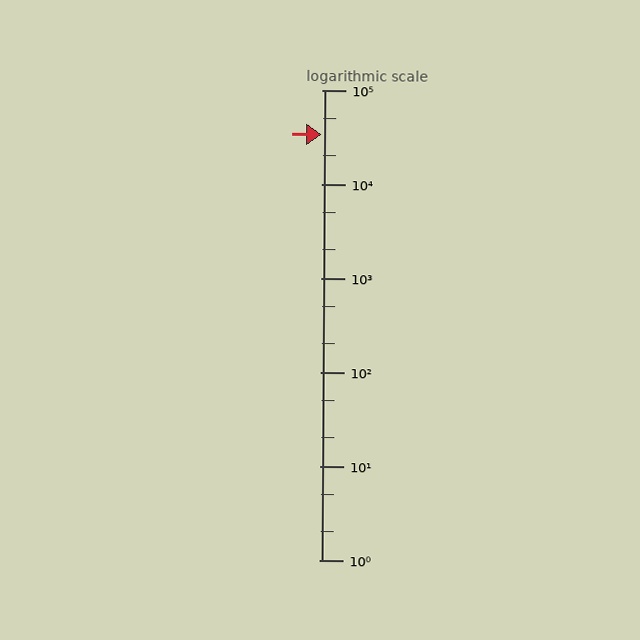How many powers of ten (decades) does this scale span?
The scale spans 5 decades, from 1 to 100000.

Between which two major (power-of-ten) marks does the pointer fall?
The pointer is between 10000 and 100000.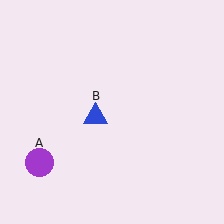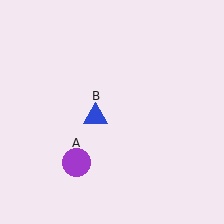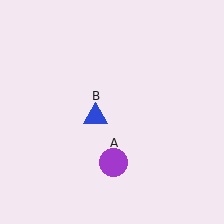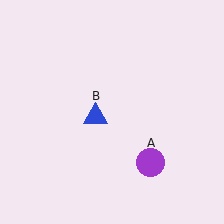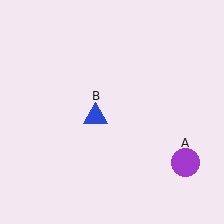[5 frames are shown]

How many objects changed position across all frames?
1 object changed position: purple circle (object A).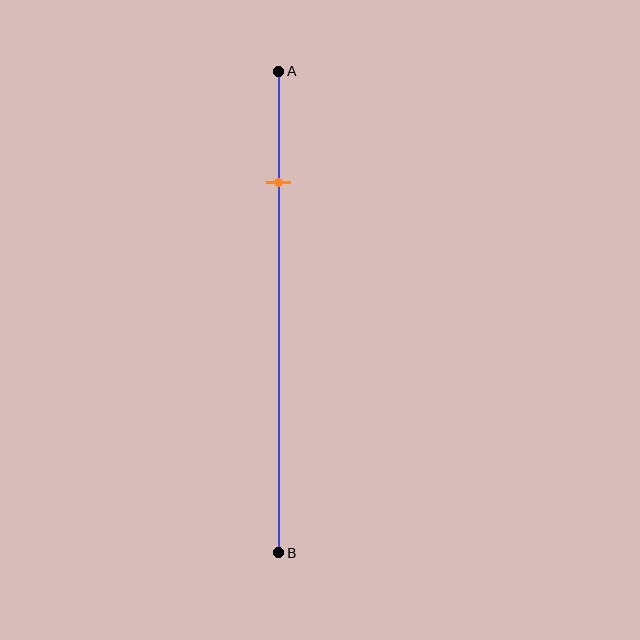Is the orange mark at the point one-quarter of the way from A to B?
Yes, the mark is approximately at the one-quarter point.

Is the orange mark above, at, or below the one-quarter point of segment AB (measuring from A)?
The orange mark is approximately at the one-quarter point of segment AB.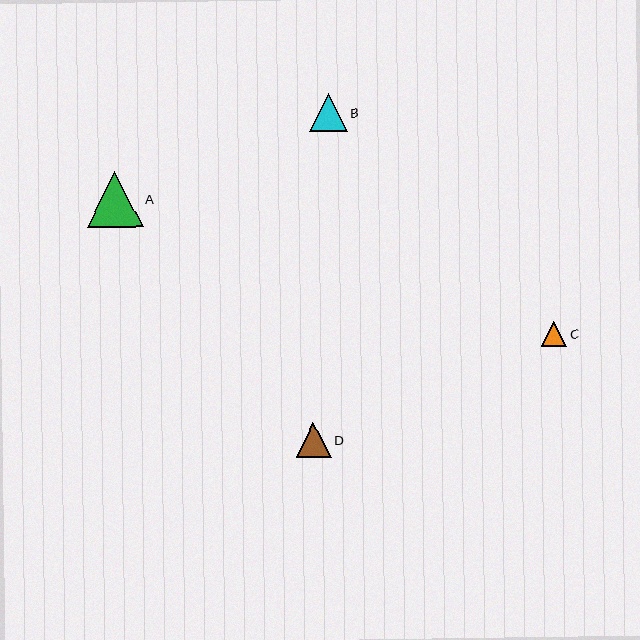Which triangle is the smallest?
Triangle C is the smallest with a size of approximately 25 pixels.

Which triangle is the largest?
Triangle A is the largest with a size of approximately 56 pixels.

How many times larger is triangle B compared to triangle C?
Triangle B is approximately 1.5 times the size of triangle C.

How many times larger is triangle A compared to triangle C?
Triangle A is approximately 2.2 times the size of triangle C.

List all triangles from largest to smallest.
From largest to smallest: A, B, D, C.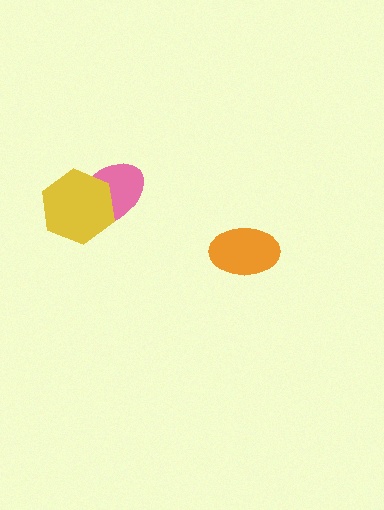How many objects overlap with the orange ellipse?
0 objects overlap with the orange ellipse.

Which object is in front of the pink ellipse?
The yellow hexagon is in front of the pink ellipse.